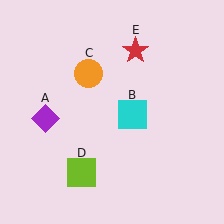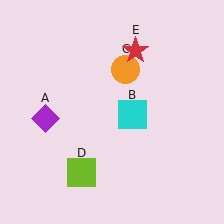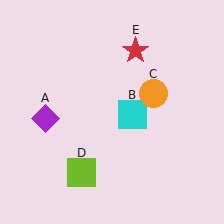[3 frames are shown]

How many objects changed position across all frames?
1 object changed position: orange circle (object C).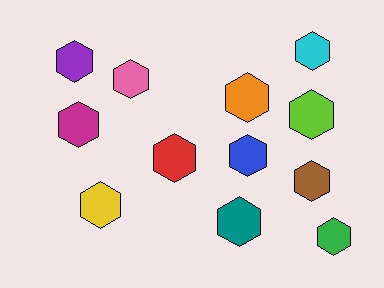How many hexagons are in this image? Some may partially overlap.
There are 12 hexagons.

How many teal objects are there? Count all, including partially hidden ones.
There is 1 teal object.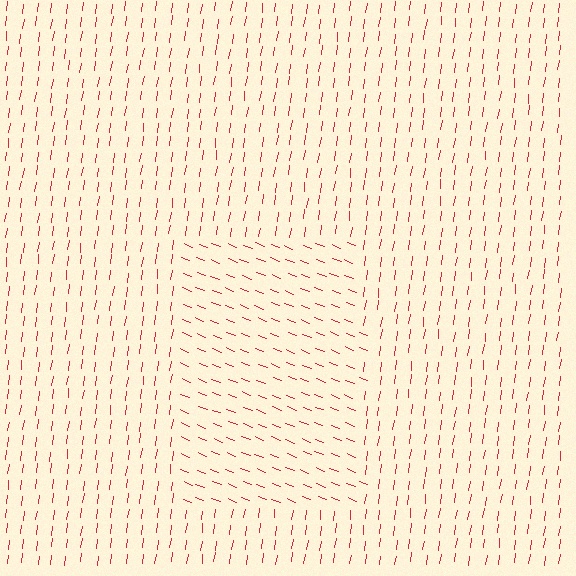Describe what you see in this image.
The image is filled with small red line segments. A rectangle region in the image has lines oriented differently from the surrounding lines, creating a visible texture boundary.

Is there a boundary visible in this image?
Yes, there is a texture boundary formed by a change in line orientation.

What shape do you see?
I see a rectangle.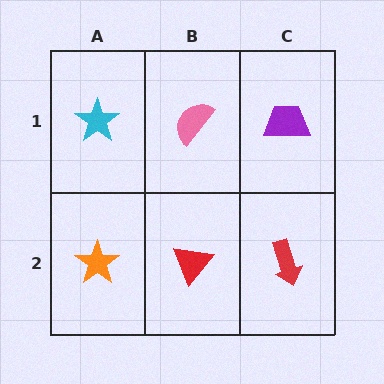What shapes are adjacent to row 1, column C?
A red arrow (row 2, column C), a pink semicircle (row 1, column B).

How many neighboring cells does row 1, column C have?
2.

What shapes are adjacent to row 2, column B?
A pink semicircle (row 1, column B), an orange star (row 2, column A), a red arrow (row 2, column C).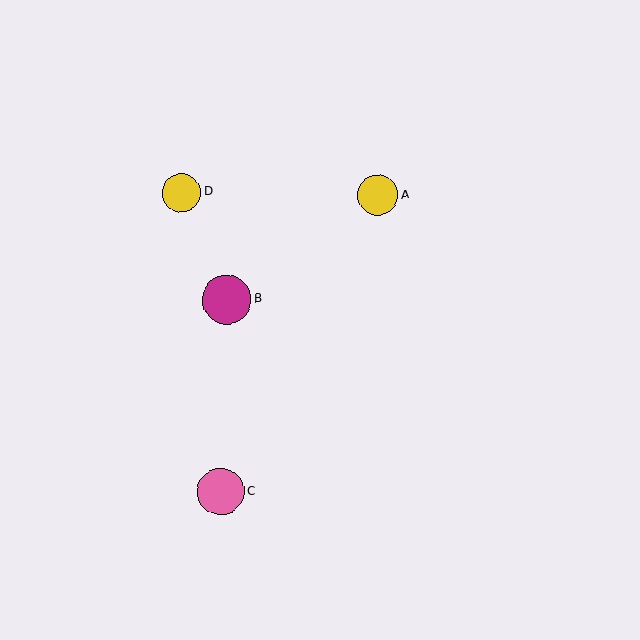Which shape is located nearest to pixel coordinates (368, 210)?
The yellow circle (labeled A) at (378, 195) is nearest to that location.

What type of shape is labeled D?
Shape D is a yellow circle.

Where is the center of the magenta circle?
The center of the magenta circle is at (227, 300).